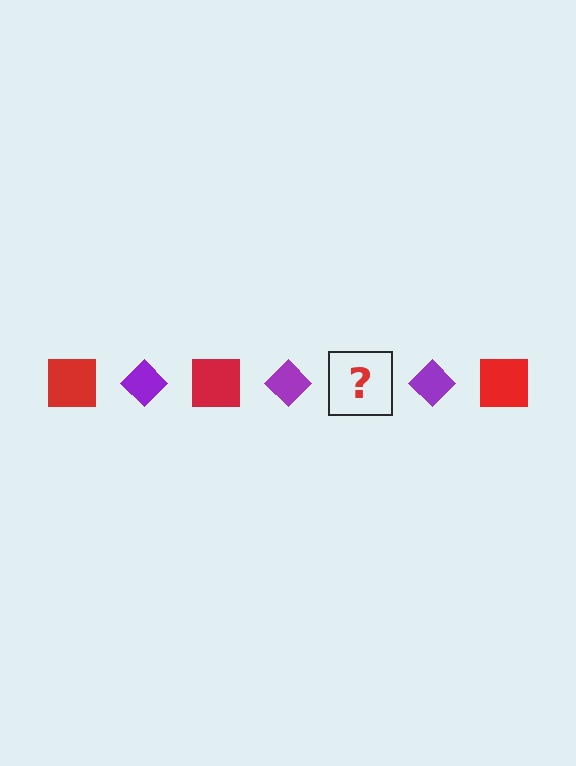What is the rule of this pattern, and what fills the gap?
The rule is that the pattern alternates between red square and purple diamond. The gap should be filled with a red square.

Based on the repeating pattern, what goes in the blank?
The blank should be a red square.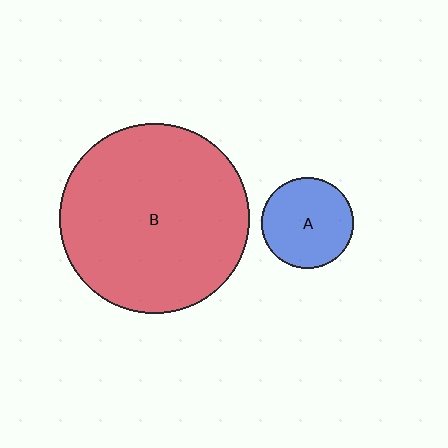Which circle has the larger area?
Circle B (red).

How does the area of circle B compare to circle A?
Approximately 4.3 times.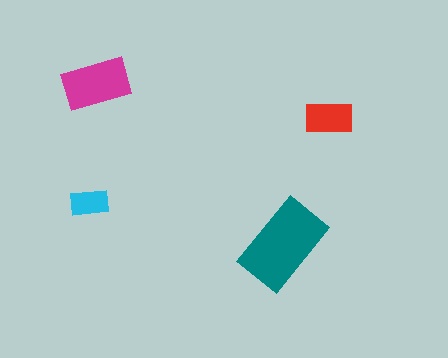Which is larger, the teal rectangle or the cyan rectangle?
The teal one.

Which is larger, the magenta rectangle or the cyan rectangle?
The magenta one.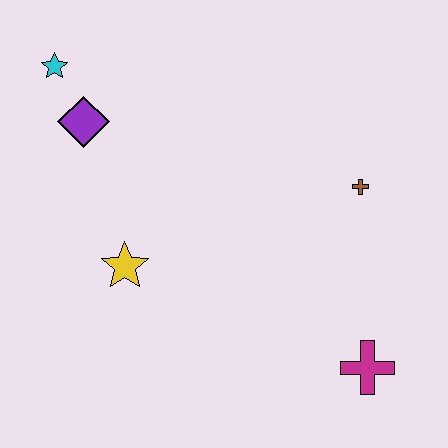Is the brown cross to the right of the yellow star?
Yes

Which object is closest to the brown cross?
The magenta cross is closest to the brown cross.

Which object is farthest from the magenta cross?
The cyan star is farthest from the magenta cross.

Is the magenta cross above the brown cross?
No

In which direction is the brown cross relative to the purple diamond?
The brown cross is to the right of the purple diamond.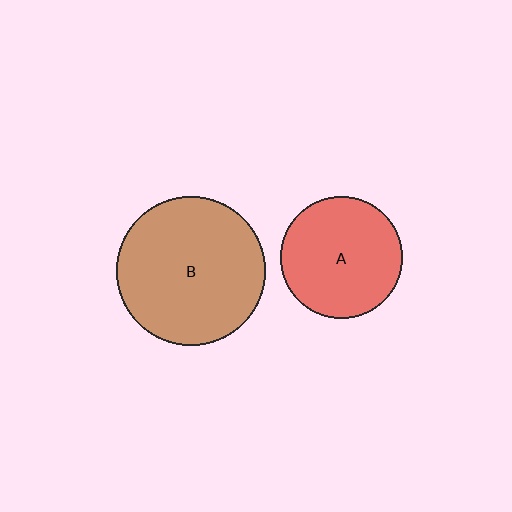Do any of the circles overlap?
No, none of the circles overlap.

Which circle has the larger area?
Circle B (brown).